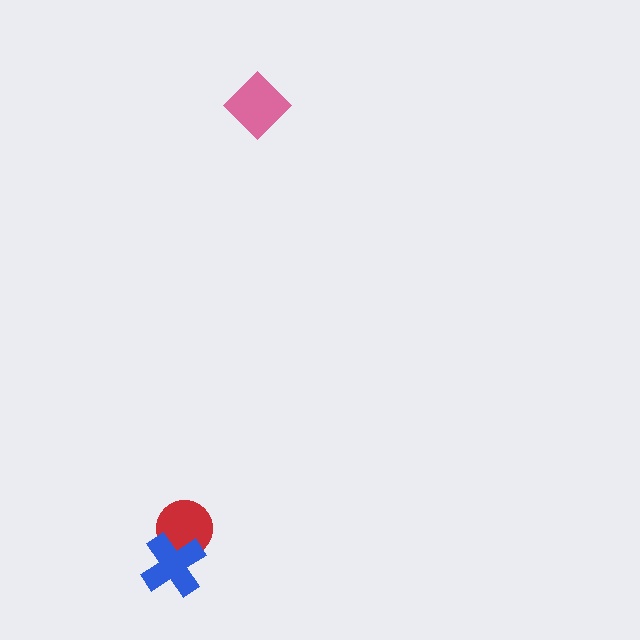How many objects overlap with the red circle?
1 object overlaps with the red circle.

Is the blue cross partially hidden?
No, no other shape covers it.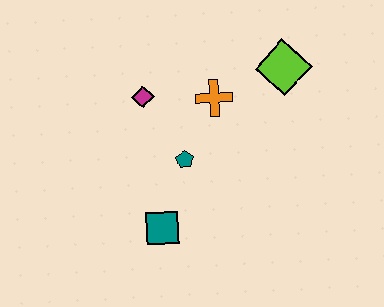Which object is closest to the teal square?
The teal pentagon is closest to the teal square.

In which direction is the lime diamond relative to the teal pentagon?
The lime diamond is to the right of the teal pentagon.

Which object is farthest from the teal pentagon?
The lime diamond is farthest from the teal pentagon.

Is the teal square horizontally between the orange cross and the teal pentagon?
No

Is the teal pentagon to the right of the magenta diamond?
Yes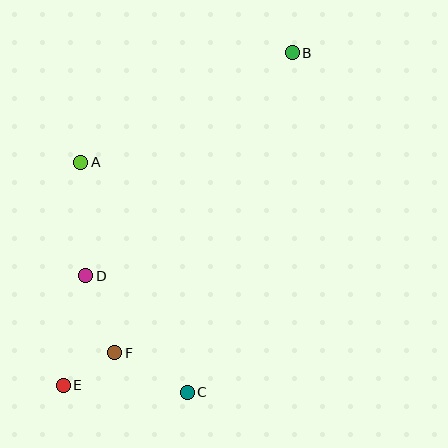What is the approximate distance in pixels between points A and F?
The distance between A and F is approximately 194 pixels.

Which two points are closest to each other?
Points E and F are closest to each other.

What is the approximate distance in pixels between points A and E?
The distance between A and E is approximately 224 pixels.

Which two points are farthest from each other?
Points B and E are farthest from each other.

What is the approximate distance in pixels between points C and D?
The distance between C and D is approximately 154 pixels.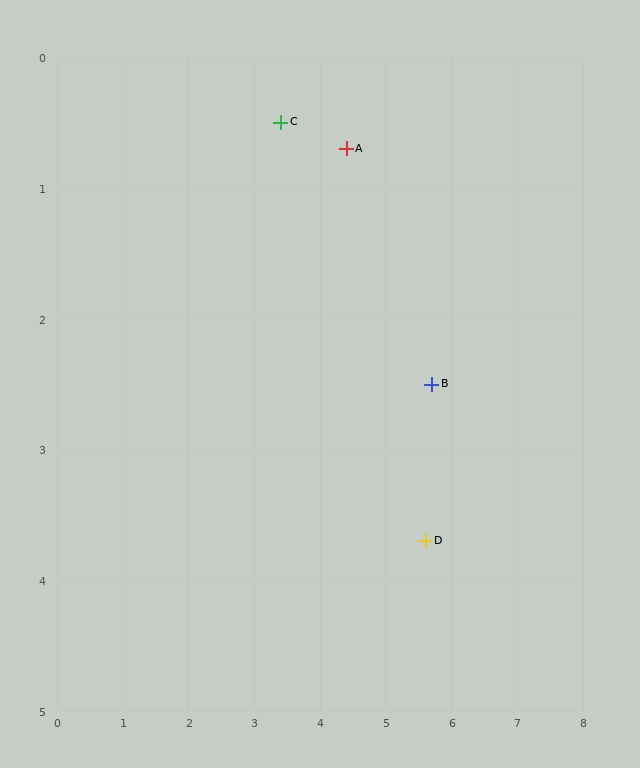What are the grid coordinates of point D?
Point D is at approximately (5.6, 3.7).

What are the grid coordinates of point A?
Point A is at approximately (4.4, 0.7).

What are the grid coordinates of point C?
Point C is at approximately (3.4, 0.5).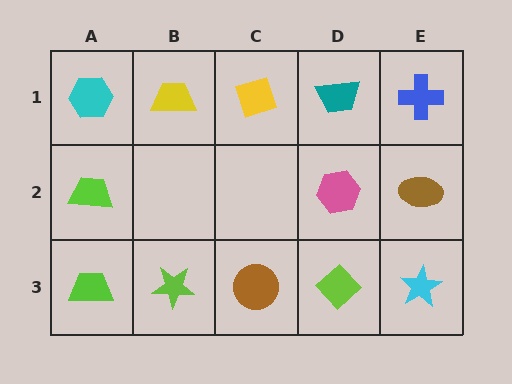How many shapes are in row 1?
5 shapes.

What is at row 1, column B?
A yellow trapezoid.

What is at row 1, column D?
A teal trapezoid.